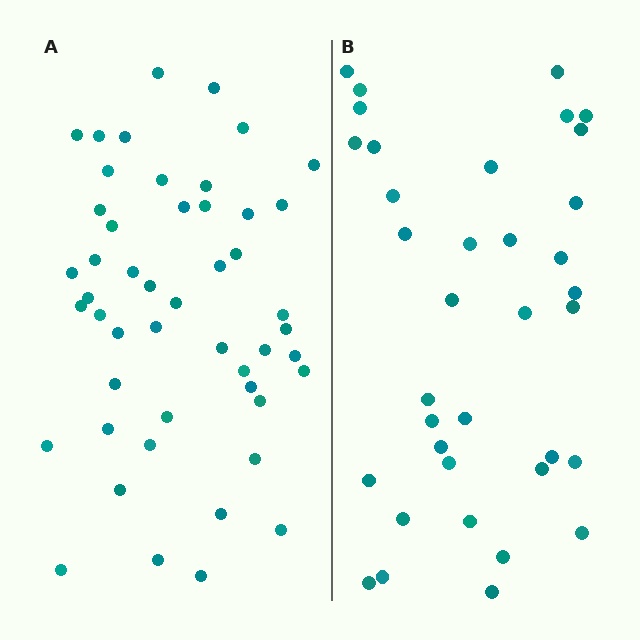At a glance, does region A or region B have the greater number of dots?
Region A (the left region) has more dots.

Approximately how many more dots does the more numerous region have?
Region A has approximately 15 more dots than region B.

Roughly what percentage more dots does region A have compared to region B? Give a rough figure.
About 35% more.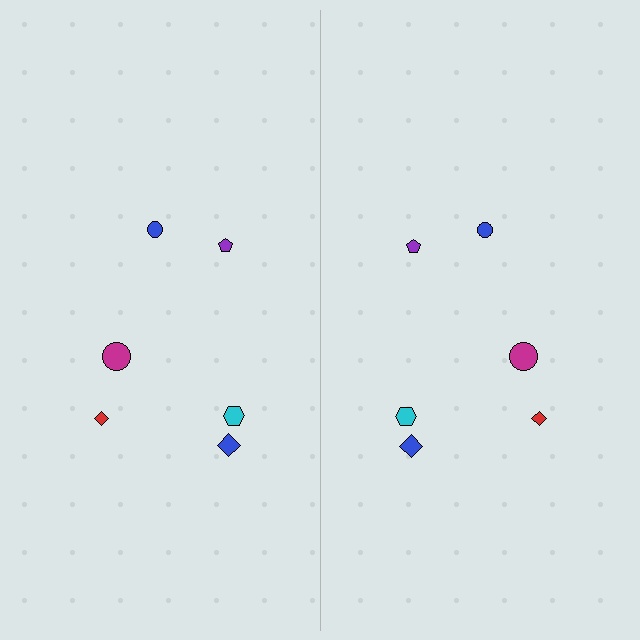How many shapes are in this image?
There are 12 shapes in this image.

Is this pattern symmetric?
Yes, this pattern has bilateral (reflection) symmetry.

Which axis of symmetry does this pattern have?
The pattern has a vertical axis of symmetry running through the center of the image.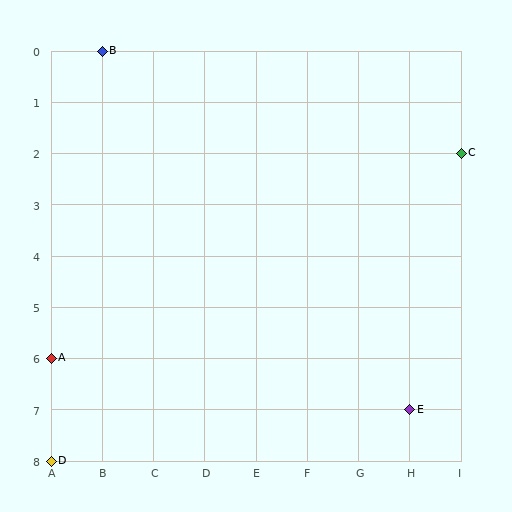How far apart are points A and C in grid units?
Points A and C are 8 columns and 4 rows apart (about 8.9 grid units diagonally).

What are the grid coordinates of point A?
Point A is at grid coordinates (A, 6).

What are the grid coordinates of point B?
Point B is at grid coordinates (B, 0).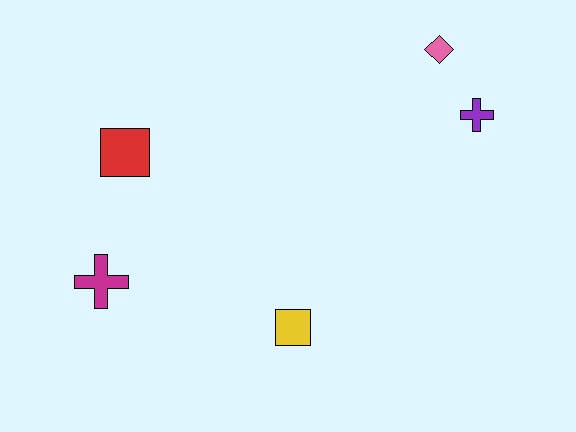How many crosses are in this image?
There are 2 crosses.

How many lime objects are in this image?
There are no lime objects.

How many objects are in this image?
There are 5 objects.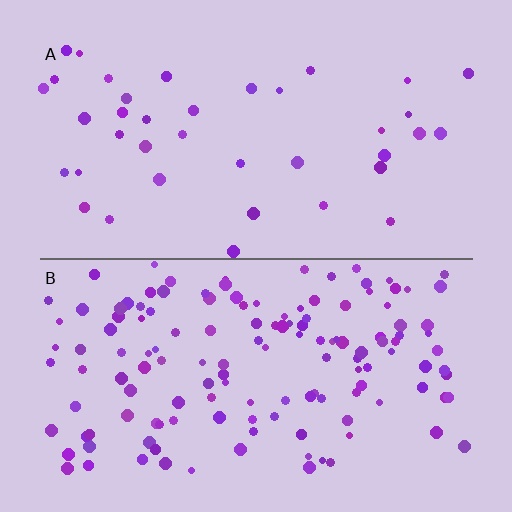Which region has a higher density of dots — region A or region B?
B (the bottom).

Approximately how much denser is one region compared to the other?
Approximately 3.7× — region B over region A.